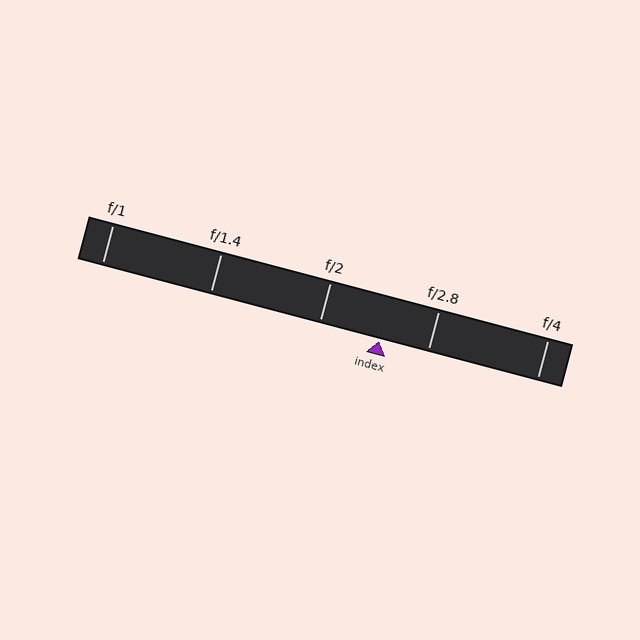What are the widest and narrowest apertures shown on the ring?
The widest aperture shown is f/1 and the narrowest is f/4.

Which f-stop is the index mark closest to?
The index mark is closest to f/2.8.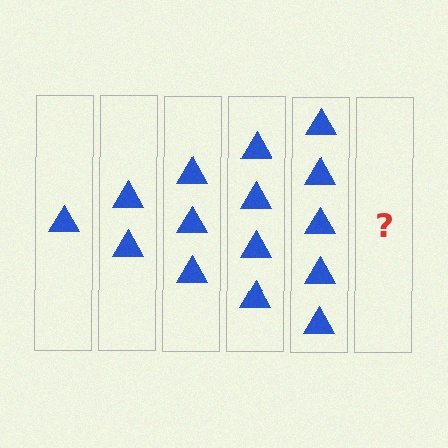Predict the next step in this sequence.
The next step is 6 triangles.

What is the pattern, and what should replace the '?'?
The pattern is that each step adds one more triangle. The '?' should be 6 triangles.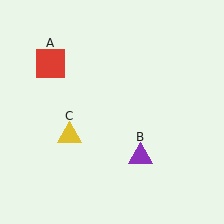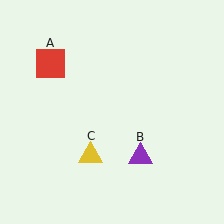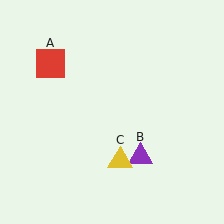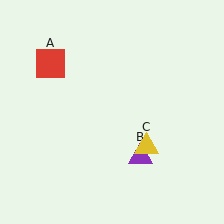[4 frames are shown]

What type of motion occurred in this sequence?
The yellow triangle (object C) rotated counterclockwise around the center of the scene.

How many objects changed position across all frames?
1 object changed position: yellow triangle (object C).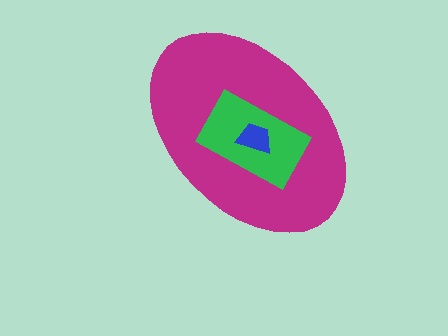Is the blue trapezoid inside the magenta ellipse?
Yes.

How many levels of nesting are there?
3.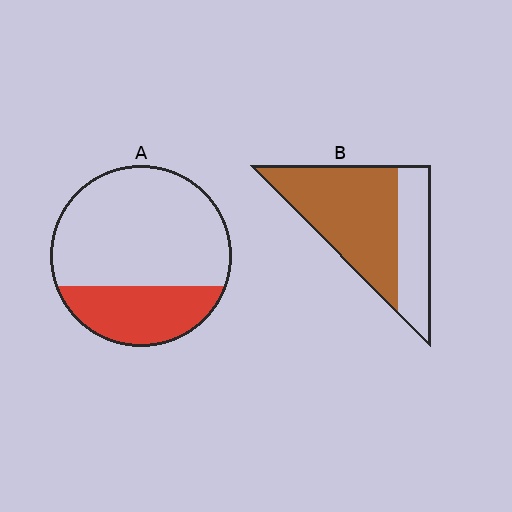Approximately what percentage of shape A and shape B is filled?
A is approximately 30% and B is approximately 65%.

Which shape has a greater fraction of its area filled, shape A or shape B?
Shape B.